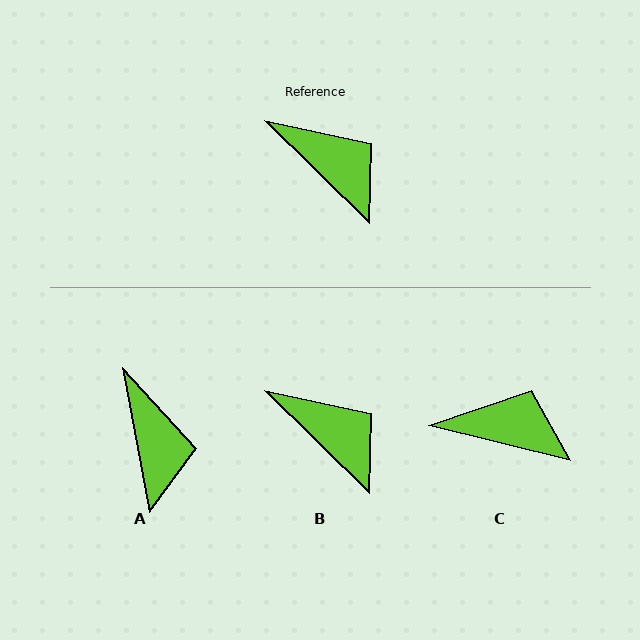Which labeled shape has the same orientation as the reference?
B.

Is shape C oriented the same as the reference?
No, it is off by about 31 degrees.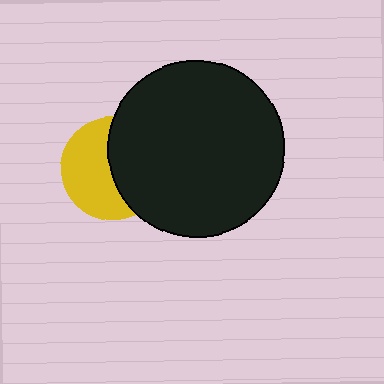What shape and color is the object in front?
The object in front is a black circle.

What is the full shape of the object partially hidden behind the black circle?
The partially hidden object is a yellow circle.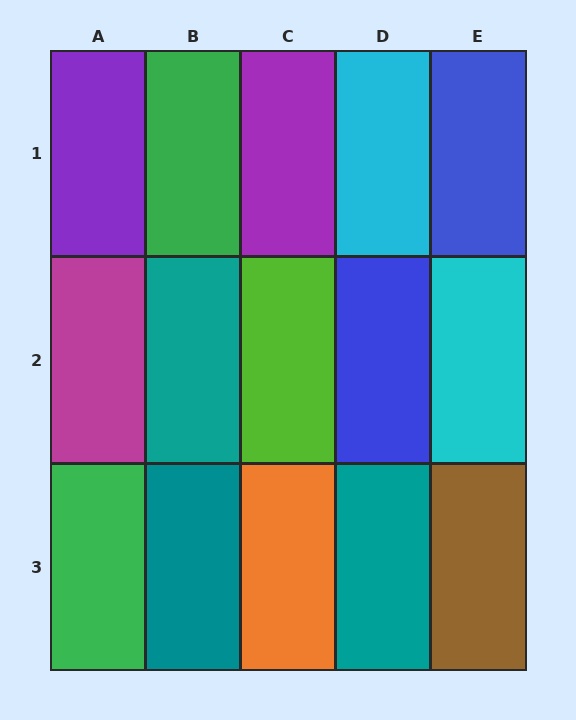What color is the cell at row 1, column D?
Cyan.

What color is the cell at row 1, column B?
Green.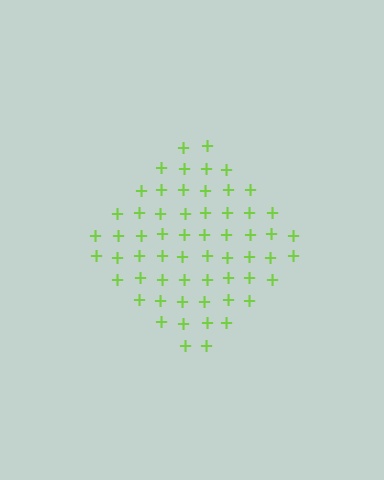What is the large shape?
The large shape is a diamond.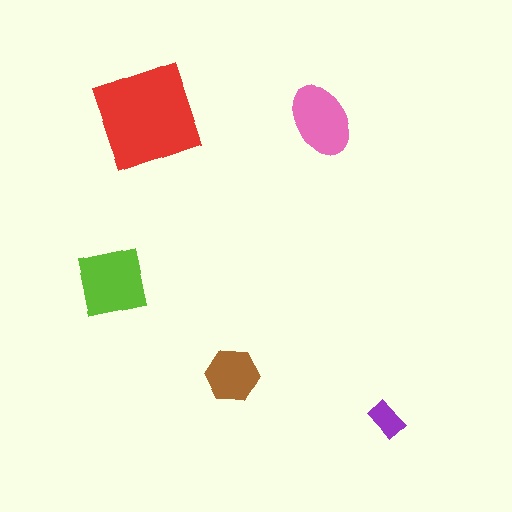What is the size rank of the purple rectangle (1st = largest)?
5th.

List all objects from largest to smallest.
The red square, the lime square, the pink ellipse, the brown hexagon, the purple rectangle.